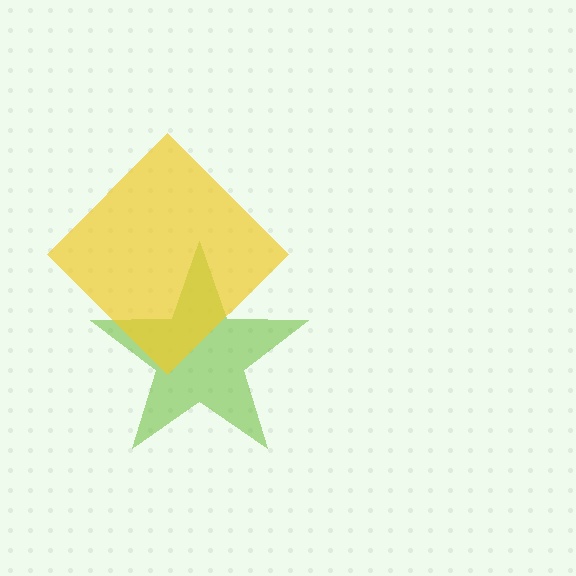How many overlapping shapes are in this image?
There are 2 overlapping shapes in the image.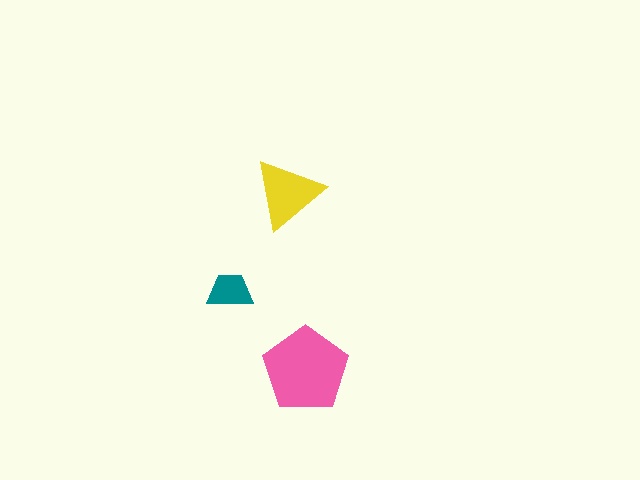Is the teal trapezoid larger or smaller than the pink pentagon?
Smaller.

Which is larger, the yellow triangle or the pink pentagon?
The pink pentagon.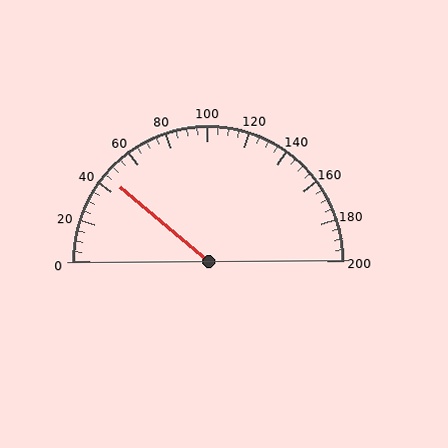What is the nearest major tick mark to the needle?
The nearest major tick mark is 40.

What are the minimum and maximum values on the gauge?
The gauge ranges from 0 to 200.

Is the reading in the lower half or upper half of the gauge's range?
The reading is in the lower half of the range (0 to 200).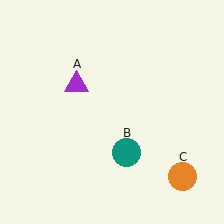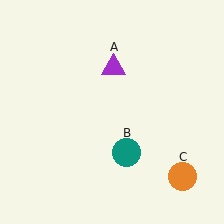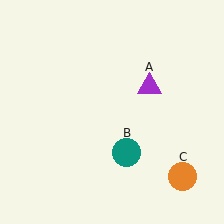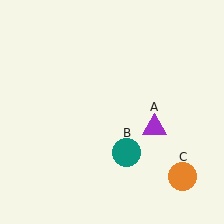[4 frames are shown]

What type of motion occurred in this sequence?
The purple triangle (object A) rotated clockwise around the center of the scene.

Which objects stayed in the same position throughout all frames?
Teal circle (object B) and orange circle (object C) remained stationary.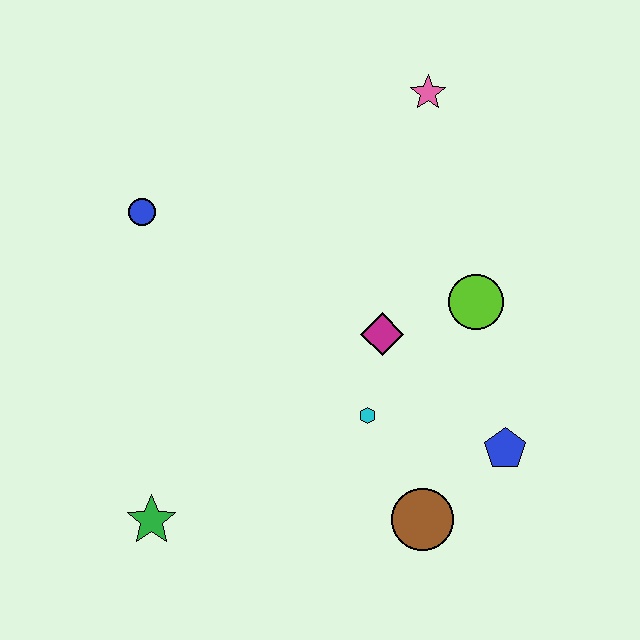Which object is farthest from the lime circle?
The green star is farthest from the lime circle.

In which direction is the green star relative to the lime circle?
The green star is to the left of the lime circle.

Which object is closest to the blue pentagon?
The brown circle is closest to the blue pentagon.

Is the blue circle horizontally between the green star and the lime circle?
No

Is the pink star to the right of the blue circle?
Yes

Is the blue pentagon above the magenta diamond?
No